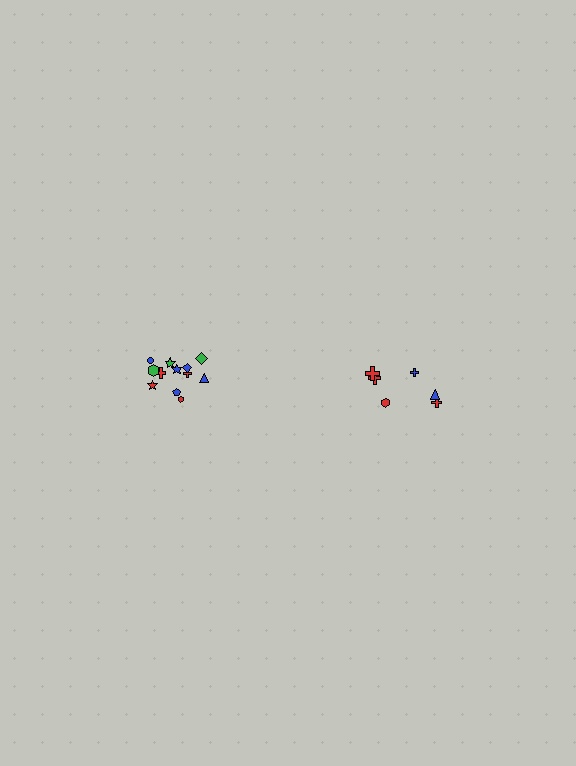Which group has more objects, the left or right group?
The left group.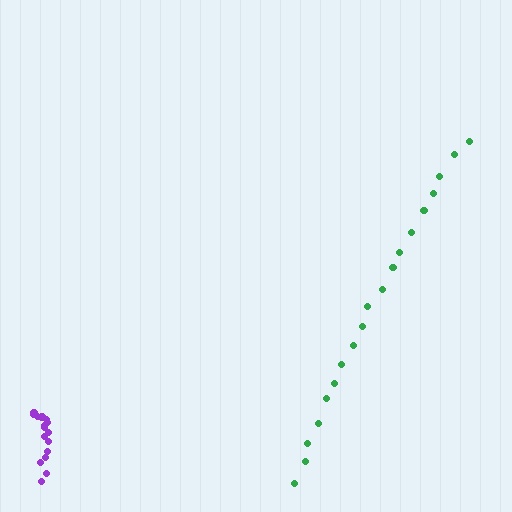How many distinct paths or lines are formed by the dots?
There are 2 distinct paths.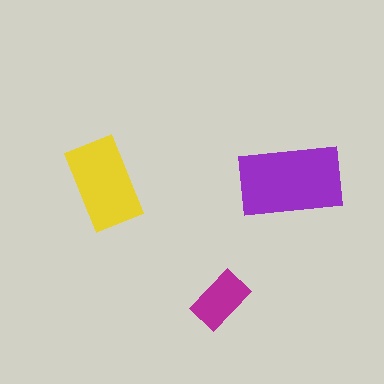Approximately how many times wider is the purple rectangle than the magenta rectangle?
About 2 times wider.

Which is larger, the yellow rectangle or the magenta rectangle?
The yellow one.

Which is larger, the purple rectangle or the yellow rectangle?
The purple one.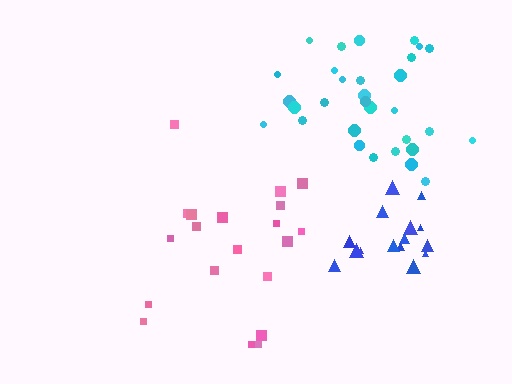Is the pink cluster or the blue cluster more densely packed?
Blue.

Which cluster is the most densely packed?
Cyan.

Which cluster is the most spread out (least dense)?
Pink.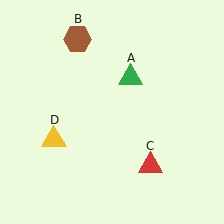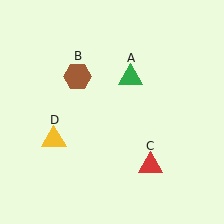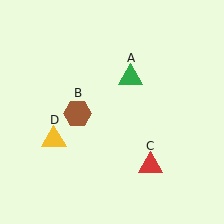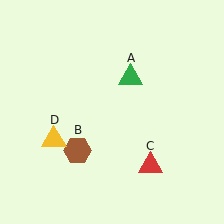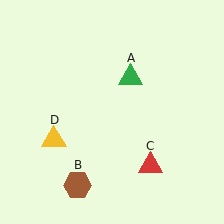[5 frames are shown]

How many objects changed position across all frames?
1 object changed position: brown hexagon (object B).